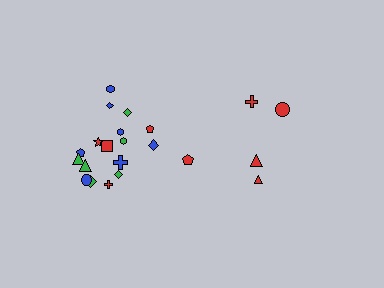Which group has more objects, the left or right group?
The left group.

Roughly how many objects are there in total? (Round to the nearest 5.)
Roughly 20 objects in total.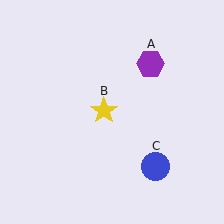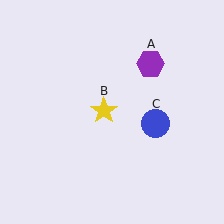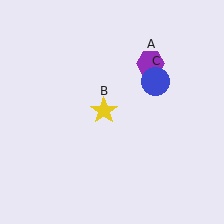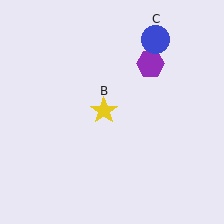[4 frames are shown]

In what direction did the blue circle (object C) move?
The blue circle (object C) moved up.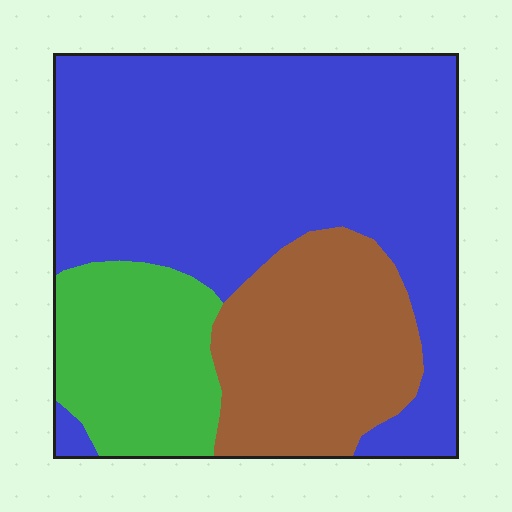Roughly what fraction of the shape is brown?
Brown takes up about one quarter (1/4) of the shape.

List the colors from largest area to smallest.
From largest to smallest: blue, brown, green.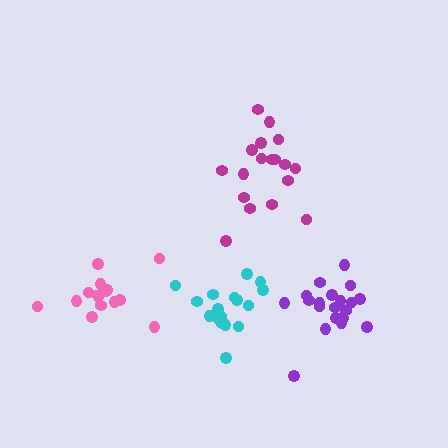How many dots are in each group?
Group 1: 18 dots, Group 2: 18 dots, Group 3: 20 dots, Group 4: 15 dots (71 total).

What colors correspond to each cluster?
The clusters are colored: cyan, magenta, purple, pink.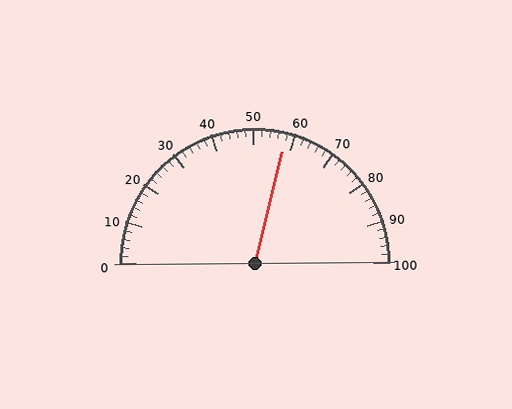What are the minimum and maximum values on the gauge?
The gauge ranges from 0 to 100.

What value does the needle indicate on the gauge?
The needle indicates approximately 58.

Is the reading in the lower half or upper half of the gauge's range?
The reading is in the upper half of the range (0 to 100).